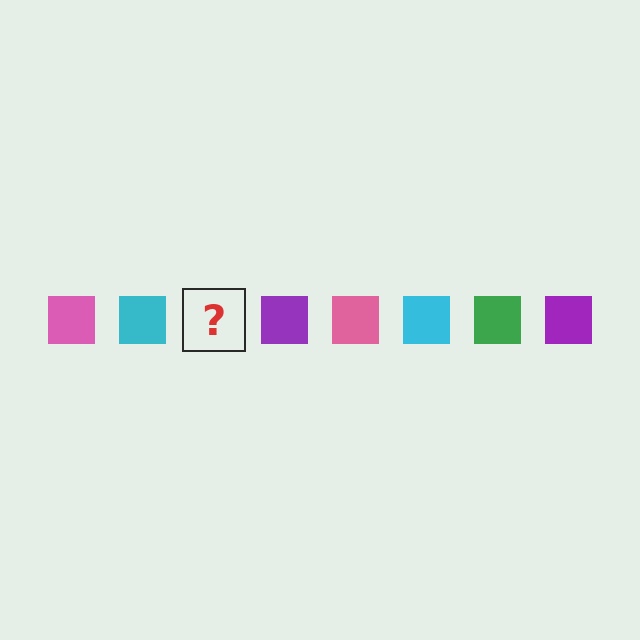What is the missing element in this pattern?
The missing element is a green square.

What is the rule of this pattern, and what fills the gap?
The rule is that the pattern cycles through pink, cyan, green, purple squares. The gap should be filled with a green square.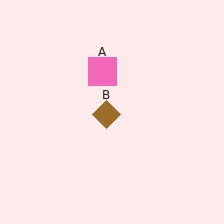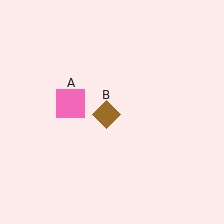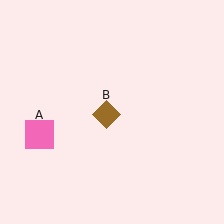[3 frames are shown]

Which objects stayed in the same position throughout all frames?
Brown diamond (object B) remained stationary.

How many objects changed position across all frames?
1 object changed position: pink square (object A).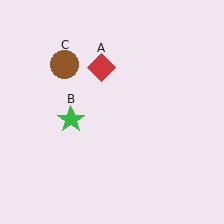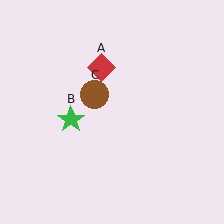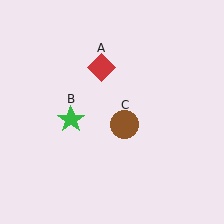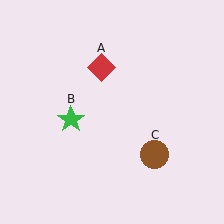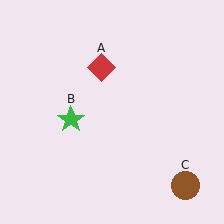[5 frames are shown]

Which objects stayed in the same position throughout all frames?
Red diamond (object A) and green star (object B) remained stationary.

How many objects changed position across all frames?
1 object changed position: brown circle (object C).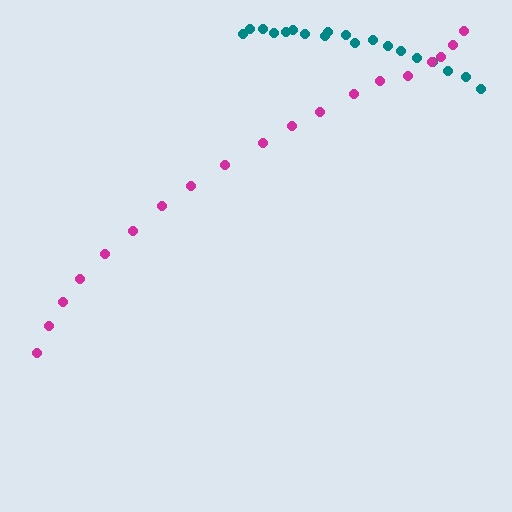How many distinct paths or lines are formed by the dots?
There are 2 distinct paths.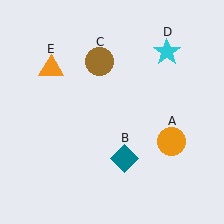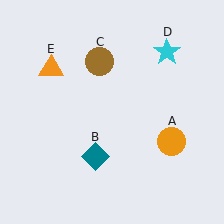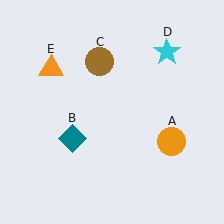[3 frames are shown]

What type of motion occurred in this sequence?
The teal diamond (object B) rotated clockwise around the center of the scene.